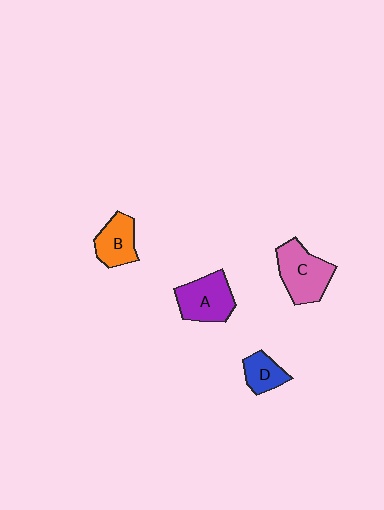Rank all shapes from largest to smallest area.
From largest to smallest: C (pink), A (purple), B (orange), D (blue).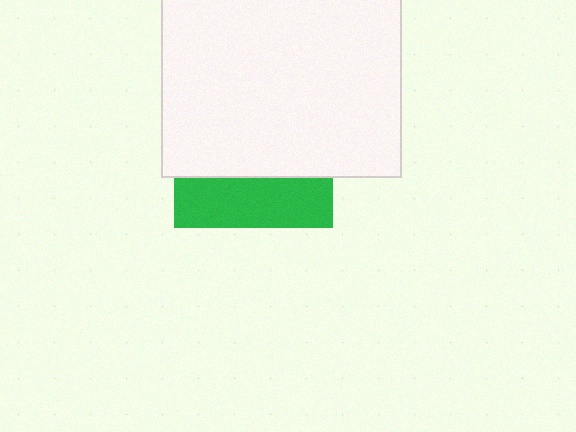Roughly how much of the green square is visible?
A small part of it is visible (roughly 32%).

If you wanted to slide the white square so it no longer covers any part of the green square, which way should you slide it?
Slide it up — that is the most direct way to separate the two shapes.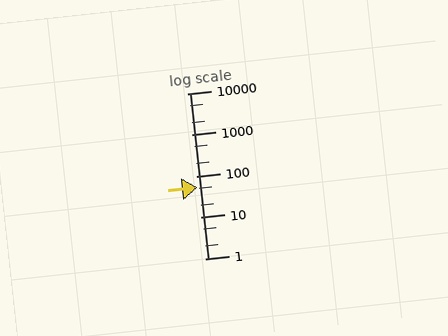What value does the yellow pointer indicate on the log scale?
The pointer indicates approximately 53.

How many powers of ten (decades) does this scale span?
The scale spans 4 decades, from 1 to 10000.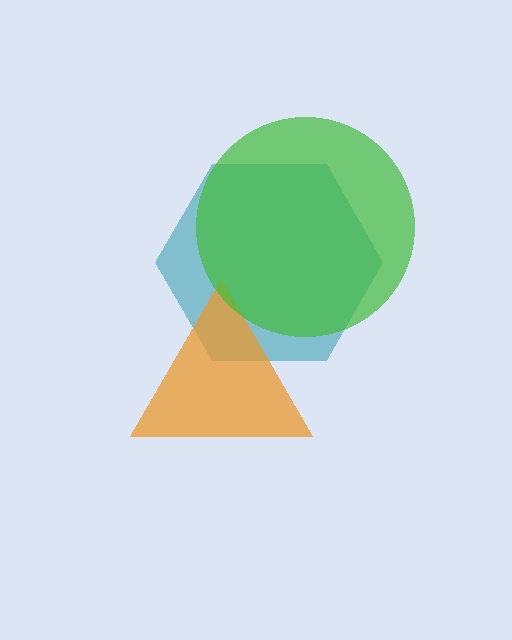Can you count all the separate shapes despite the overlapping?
Yes, there are 3 separate shapes.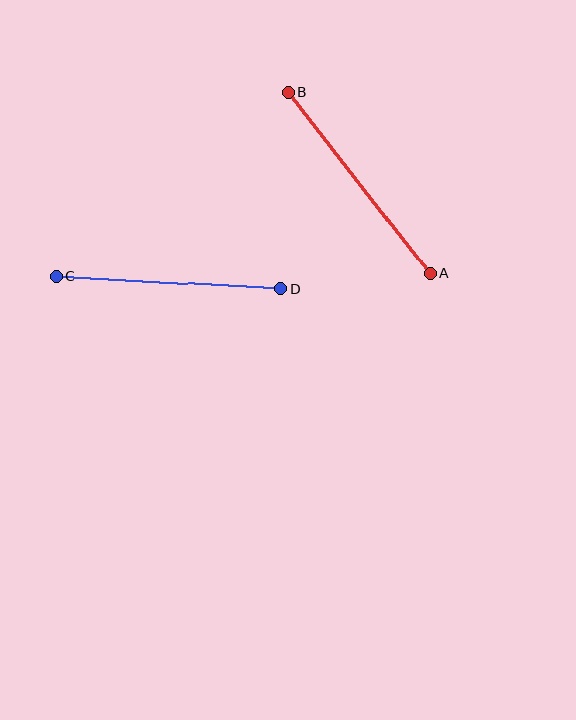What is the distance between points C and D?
The distance is approximately 225 pixels.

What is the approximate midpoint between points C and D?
The midpoint is at approximately (168, 283) pixels.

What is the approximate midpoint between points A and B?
The midpoint is at approximately (359, 183) pixels.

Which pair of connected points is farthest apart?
Points A and B are farthest apart.